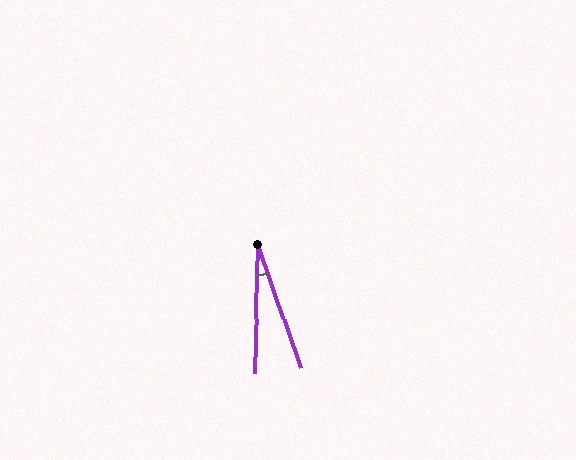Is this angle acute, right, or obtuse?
It is acute.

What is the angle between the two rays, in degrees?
Approximately 21 degrees.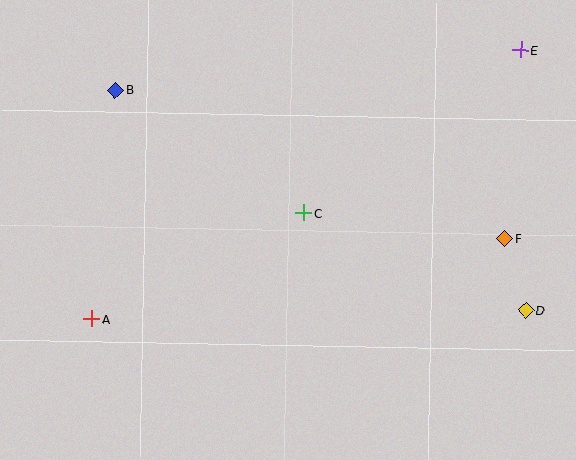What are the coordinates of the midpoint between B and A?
The midpoint between B and A is at (104, 204).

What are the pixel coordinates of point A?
Point A is at (92, 319).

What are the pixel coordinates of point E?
Point E is at (521, 50).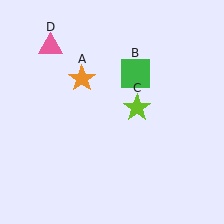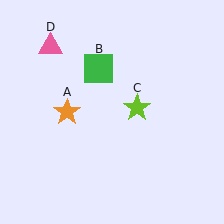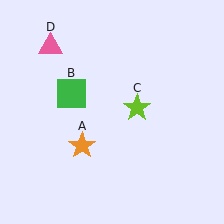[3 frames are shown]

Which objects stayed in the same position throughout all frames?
Lime star (object C) and pink triangle (object D) remained stationary.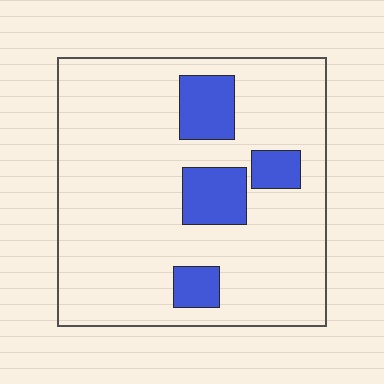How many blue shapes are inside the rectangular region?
4.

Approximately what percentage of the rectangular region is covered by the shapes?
Approximately 15%.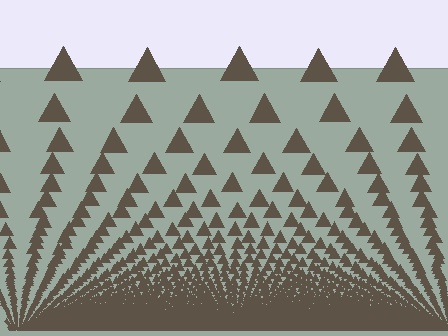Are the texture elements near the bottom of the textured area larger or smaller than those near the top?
Smaller. The gradient is inverted — elements near the bottom are smaller and denser.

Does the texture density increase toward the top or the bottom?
Density increases toward the bottom.